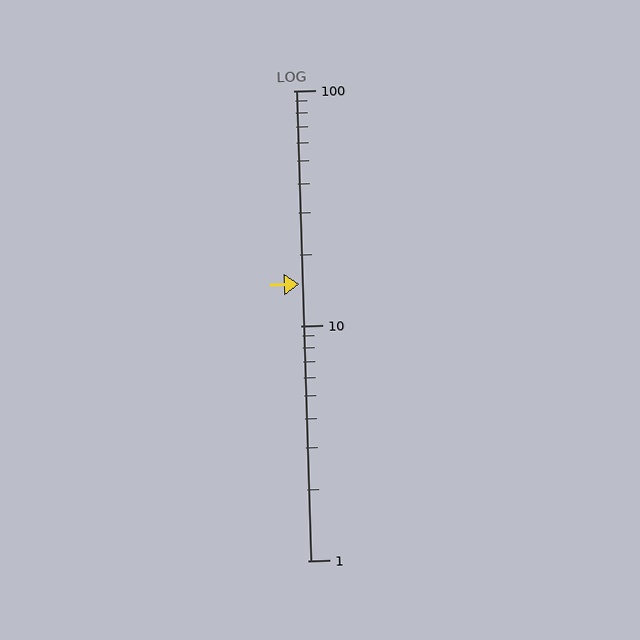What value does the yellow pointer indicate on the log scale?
The pointer indicates approximately 15.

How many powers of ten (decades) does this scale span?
The scale spans 2 decades, from 1 to 100.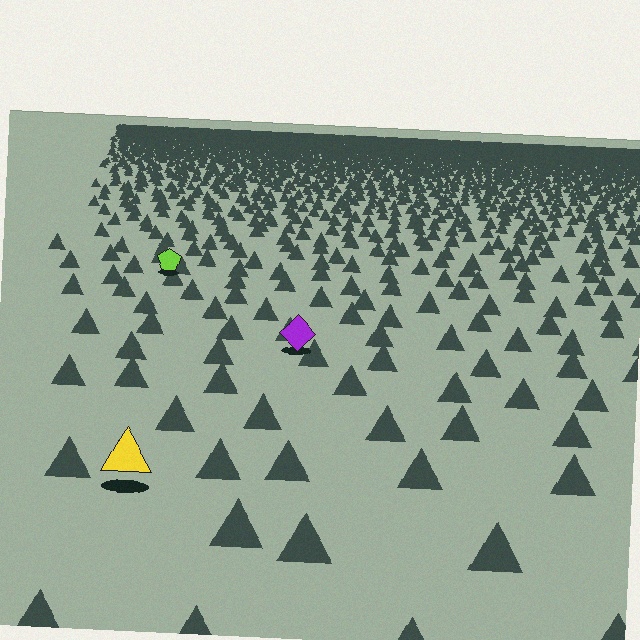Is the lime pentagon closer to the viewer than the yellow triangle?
No. The yellow triangle is closer — you can tell from the texture gradient: the ground texture is coarser near it.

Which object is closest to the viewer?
The yellow triangle is closest. The texture marks near it are larger and more spread out.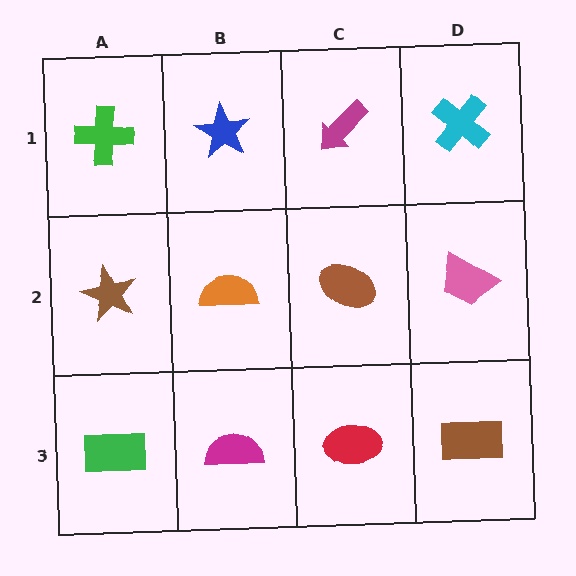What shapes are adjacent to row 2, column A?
A green cross (row 1, column A), a green rectangle (row 3, column A), an orange semicircle (row 2, column B).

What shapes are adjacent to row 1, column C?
A brown ellipse (row 2, column C), a blue star (row 1, column B), a cyan cross (row 1, column D).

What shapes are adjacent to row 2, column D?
A cyan cross (row 1, column D), a brown rectangle (row 3, column D), a brown ellipse (row 2, column C).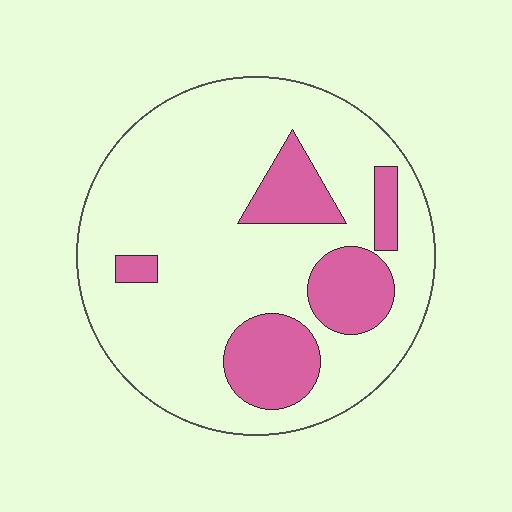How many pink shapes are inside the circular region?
5.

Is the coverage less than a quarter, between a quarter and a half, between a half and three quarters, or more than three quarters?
Less than a quarter.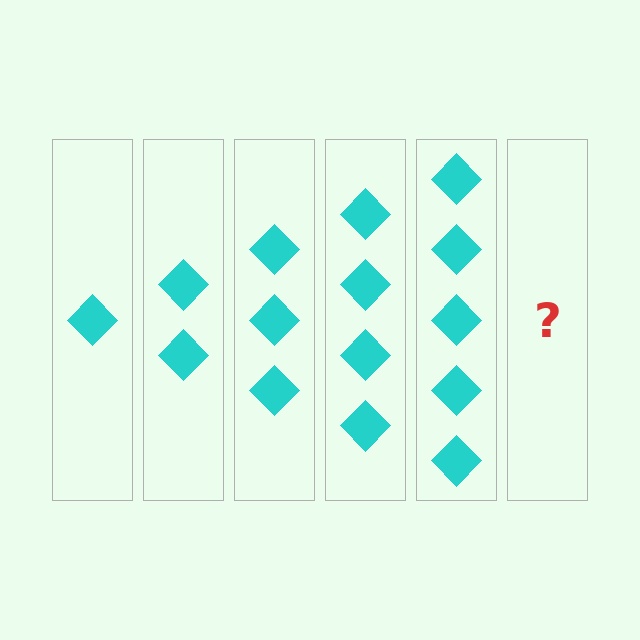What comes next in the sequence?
The next element should be 6 diamonds.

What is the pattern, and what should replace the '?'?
The pattern is that each step adds one more diamond. The '?' should be 6 diamonds.